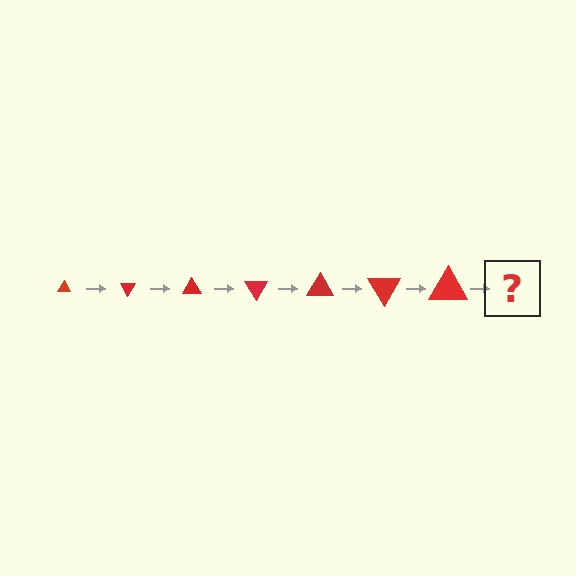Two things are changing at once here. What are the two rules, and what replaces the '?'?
The two rules are that the triangle grows larger each step and it rotates 60 degrees each step. The '?' should be a triangle, larger than the previous one and rotated 420 degrees from the start.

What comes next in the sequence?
The next element should be a triangle, larger than the previous one and rotated 420 degrees from the start.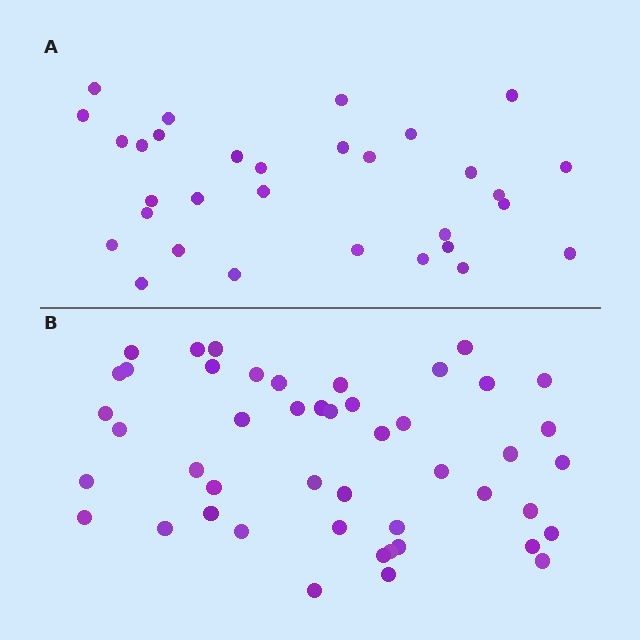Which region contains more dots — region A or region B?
Region B (the bottom region) has more dots.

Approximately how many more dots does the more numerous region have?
Region B has approximately 15 more dots than region A.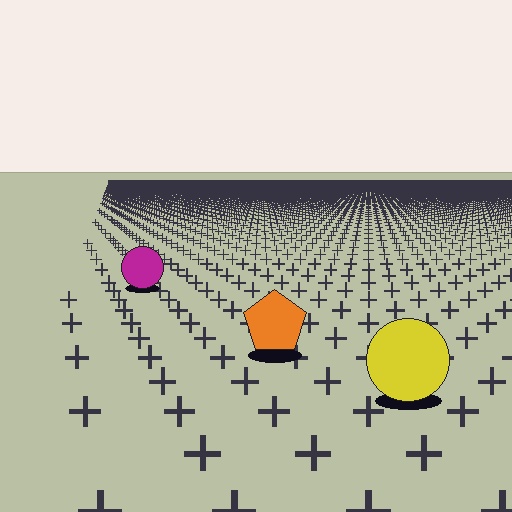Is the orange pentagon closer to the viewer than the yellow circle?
No. The yellow circle is closer — you can tell from the texture gradient: the ground texture is coarser near it.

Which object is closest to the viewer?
The yellow circle is closest. The texture marks near it are larger and more spread out.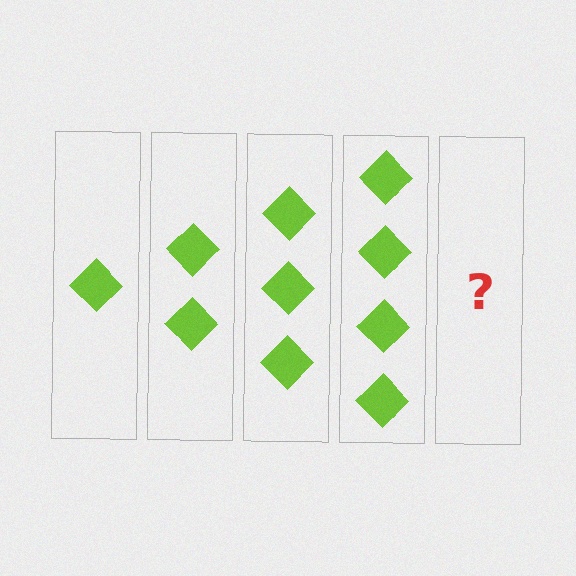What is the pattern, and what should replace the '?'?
The pattern is that each step adds one more diamond. The '?' should be 5 diamonds.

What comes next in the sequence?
The next element should be 5 diamonds.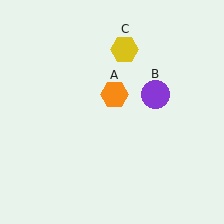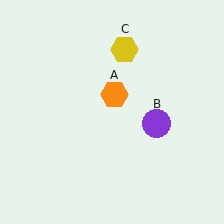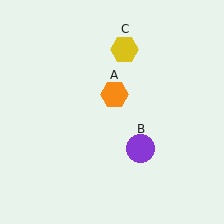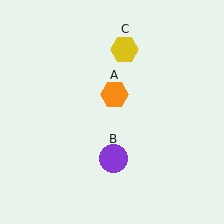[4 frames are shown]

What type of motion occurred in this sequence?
The purple circle (object B) rotated clockwise around the center of the scene.